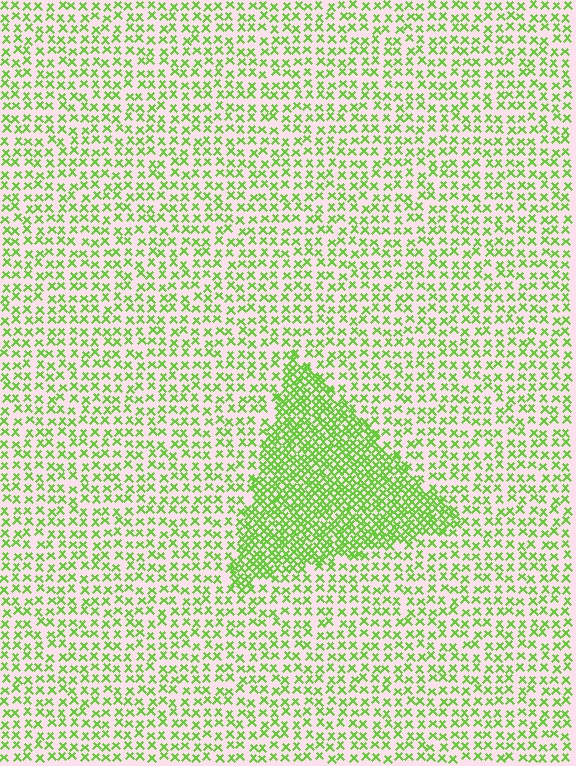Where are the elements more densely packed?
The elements are more densely packed inside the triangle boundary.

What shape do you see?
I see a triangle.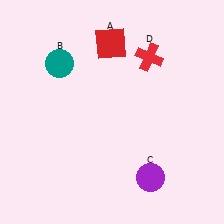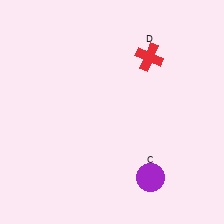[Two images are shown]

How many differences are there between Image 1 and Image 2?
There are 2 differences between the two images.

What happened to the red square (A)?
The red square (A) was removed in Image 2. It was in the top-left area of Image 1.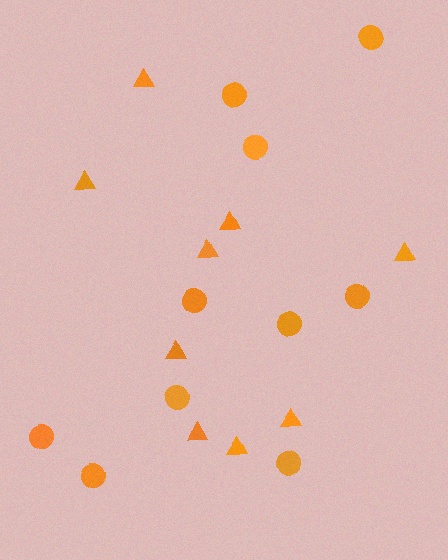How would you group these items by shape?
There are 2 groups: one group of circles (10) and one group of triangles (9).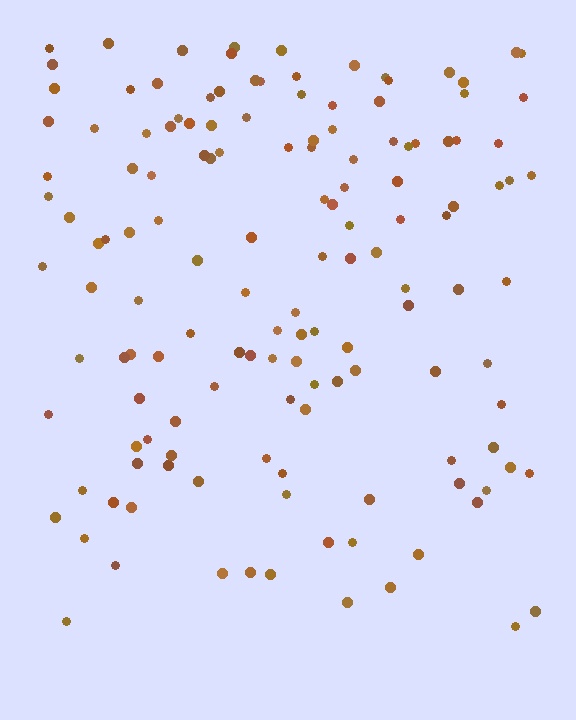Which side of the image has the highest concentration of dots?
The top.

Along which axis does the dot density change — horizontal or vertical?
Vertical.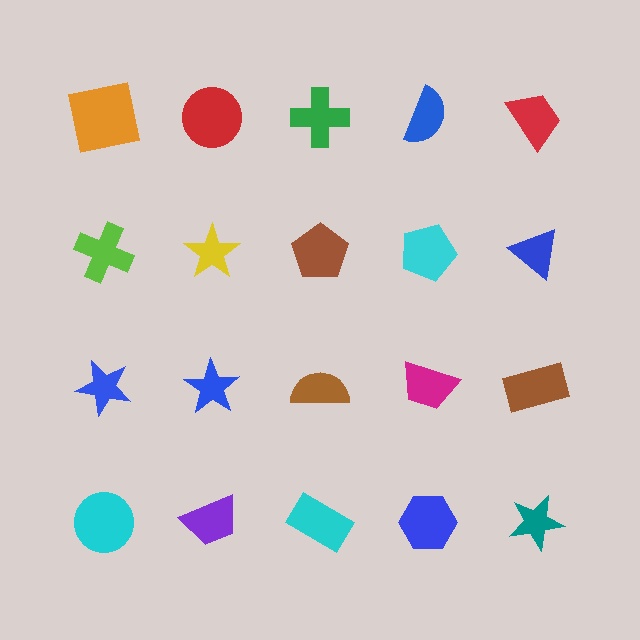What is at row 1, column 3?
A green cross.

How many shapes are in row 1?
5 shapes.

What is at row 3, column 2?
A blue star.